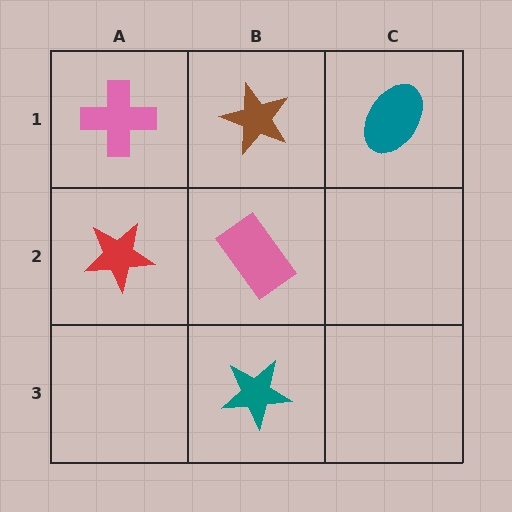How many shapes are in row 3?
1 shape.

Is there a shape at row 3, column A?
No, that cell is empty.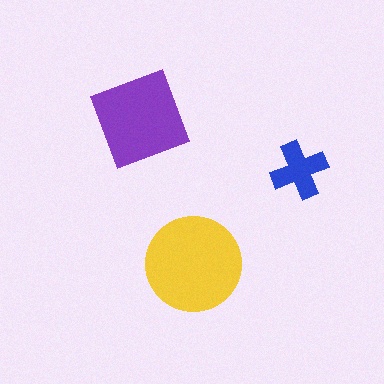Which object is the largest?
The yellow circle.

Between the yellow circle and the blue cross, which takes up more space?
The yellow circle.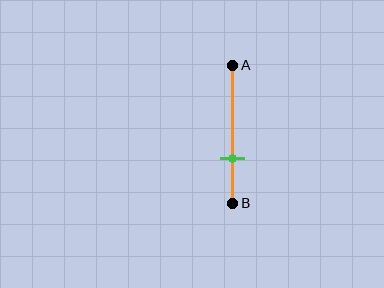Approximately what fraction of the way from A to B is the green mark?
The green mark is approximately 65% of the way from A to B.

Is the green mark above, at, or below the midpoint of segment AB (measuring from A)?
The green mark is below the midpoint of segment AB.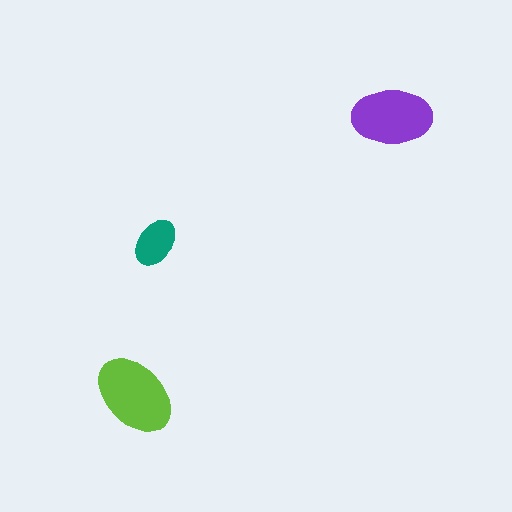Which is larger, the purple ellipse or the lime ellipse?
The lime one.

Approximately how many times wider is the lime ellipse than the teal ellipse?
About 1.5 times wider.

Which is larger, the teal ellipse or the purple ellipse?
The purple one.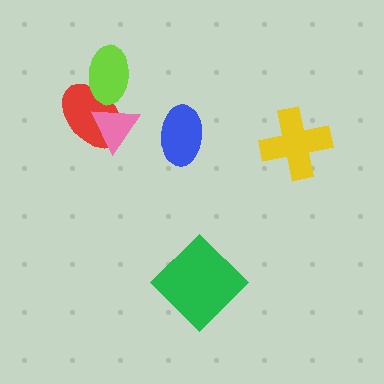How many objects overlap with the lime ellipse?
2 objects overlap with the lime ellipse.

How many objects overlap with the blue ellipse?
0 objects overlap with the blue ellipse.